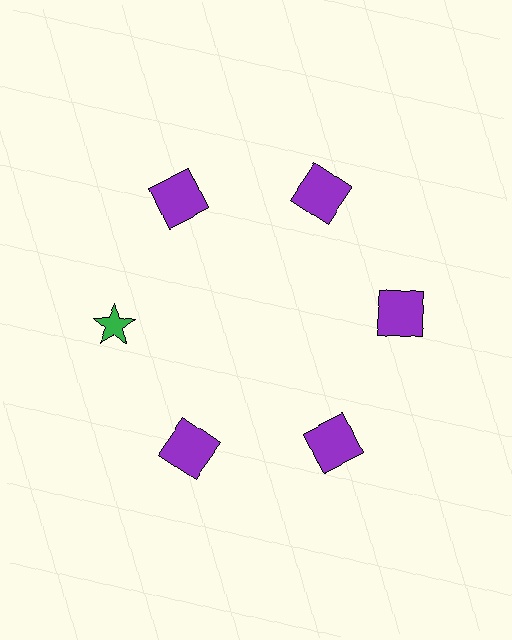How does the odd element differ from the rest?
It differs in both color (green instead of purple) and shape (star instead of square).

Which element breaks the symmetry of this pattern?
The green star at roughly the 9 o'clock position breaks the symmetry. All other shapes are purple squares.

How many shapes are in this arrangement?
There are 6 shapes arranged in a ring pattern.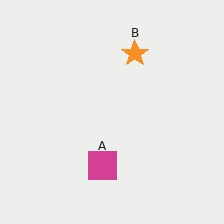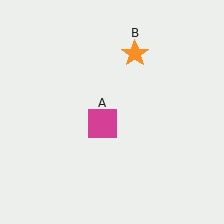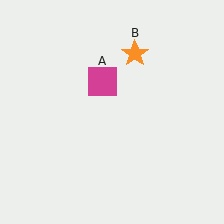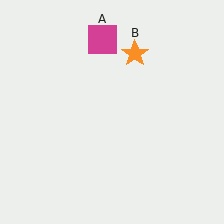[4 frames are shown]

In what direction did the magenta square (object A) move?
The magenta square (object A) moved up.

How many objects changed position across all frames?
1 object changed position: magenta square (object A).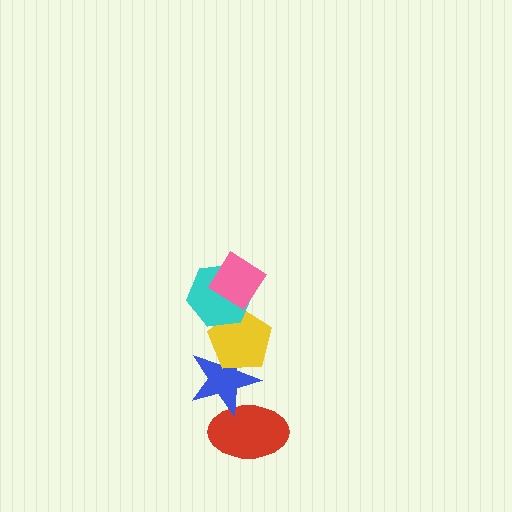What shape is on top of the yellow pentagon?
The cyan hexagon is on top of the yellow pentagon.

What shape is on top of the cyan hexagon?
The pink diamond is on top of the cyan hexagon.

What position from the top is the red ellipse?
The red ellipse is 5th from the top.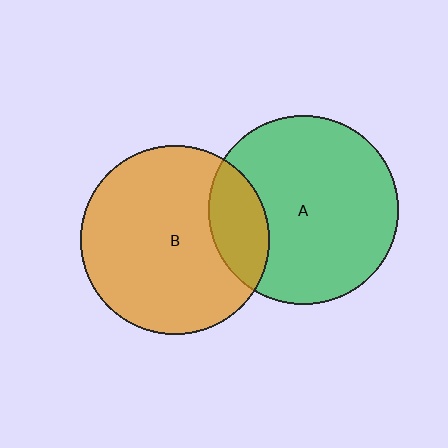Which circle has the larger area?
Circle A (green).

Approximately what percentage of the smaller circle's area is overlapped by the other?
Approximately 20%.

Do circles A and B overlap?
Yes.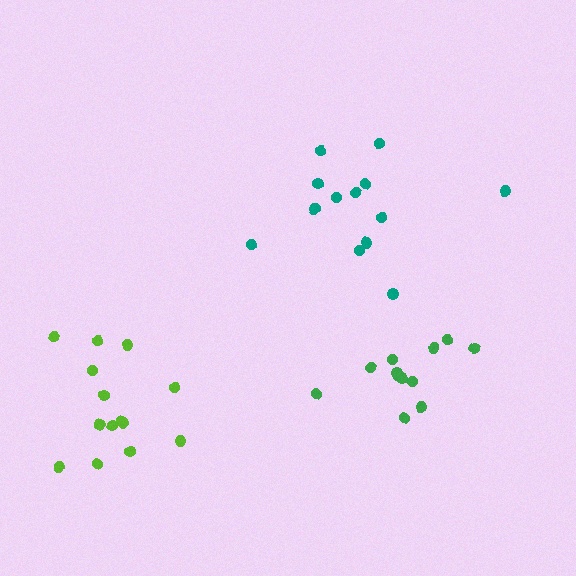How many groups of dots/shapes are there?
There are 3 groups.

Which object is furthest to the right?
The green cluster is rightmost.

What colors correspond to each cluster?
The clusters are colored: teal, lime, green.